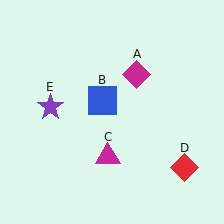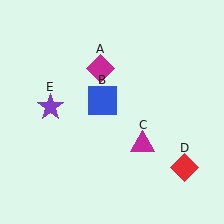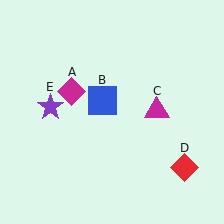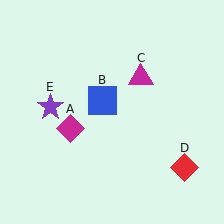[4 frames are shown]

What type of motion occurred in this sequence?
The magenta diamond (object A), magenta triangle (object C) rotated counterclockwise around the center of the scene.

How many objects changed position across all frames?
2 objects changed position: magenta diamond (object A), magenta triangle (object C).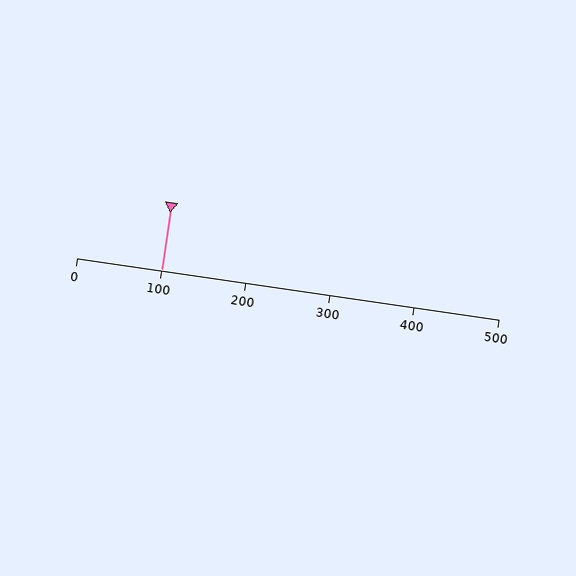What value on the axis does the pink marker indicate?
The marker indicates approximately 100.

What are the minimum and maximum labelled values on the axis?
The axis runs from 0 to 500.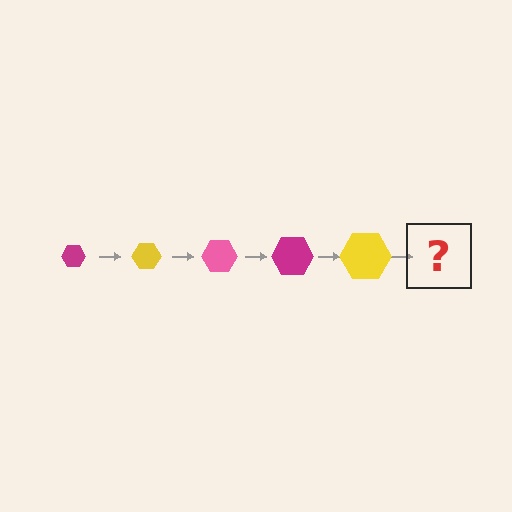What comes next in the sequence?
The next element should be a pink hexagon, larger than the previous one.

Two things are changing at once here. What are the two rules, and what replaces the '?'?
The two rules are that the hexagon grows larger each step and the color cycles through magenta, yellow, and pink. The '?' should be a pink hexagon, larger than the previous one.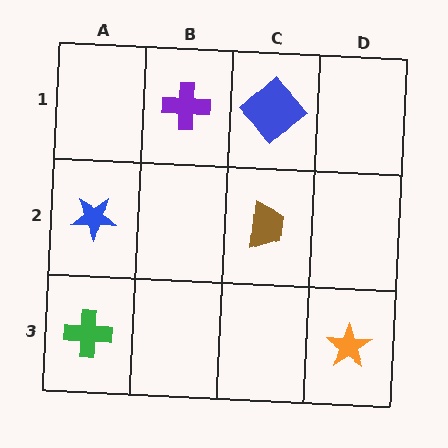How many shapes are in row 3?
2 shapes.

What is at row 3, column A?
A green cross.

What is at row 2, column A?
A blue star.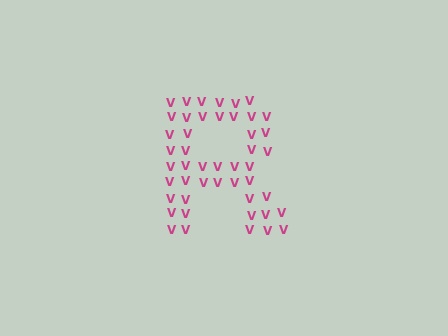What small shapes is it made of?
It is made of small letter V's.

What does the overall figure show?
The overall figure shows the letter R.